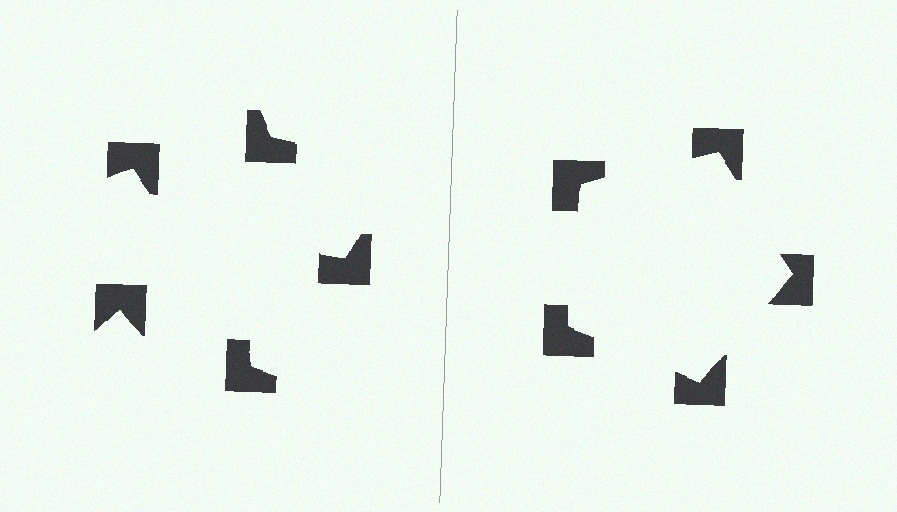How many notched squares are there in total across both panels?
10 — 5 on each side.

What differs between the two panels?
The notched squares are positioned identically on both sides; only the wedge orientations differ. On the right they align to a pentagon; on the left they are misaligned.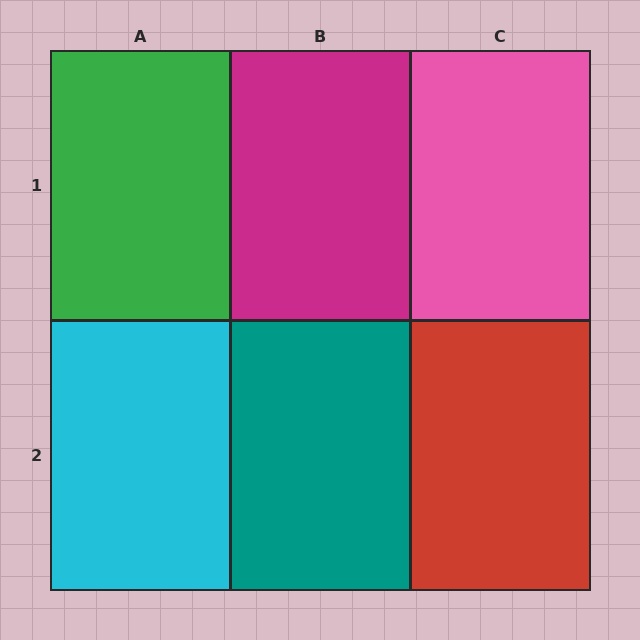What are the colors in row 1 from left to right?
Green, magenta, pink.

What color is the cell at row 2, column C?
Red.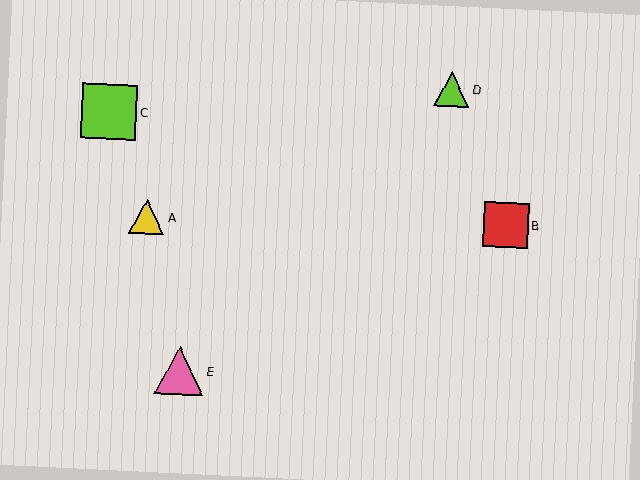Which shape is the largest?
The lime square (labeled C) is the largest.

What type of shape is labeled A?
Shape A is a yellow triangle.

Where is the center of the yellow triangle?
The center of the yellow triangle is at (147, 217).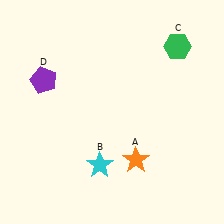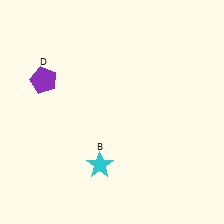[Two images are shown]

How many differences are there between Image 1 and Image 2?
There are 2 differences between the two images.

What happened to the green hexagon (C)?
The green hexagon (C) was removed in Image 2. It was in the top-right area of Image 1.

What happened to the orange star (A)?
The orange star (A) was removed in Image 2. It was in the bottom-right area of Image 1.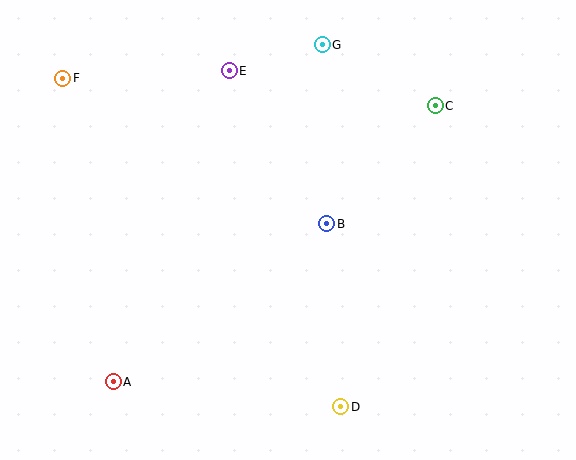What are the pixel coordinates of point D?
Point D is at (341, 407).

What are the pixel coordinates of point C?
Point C is at (435, 106).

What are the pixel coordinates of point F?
Point F is at (63, 78).